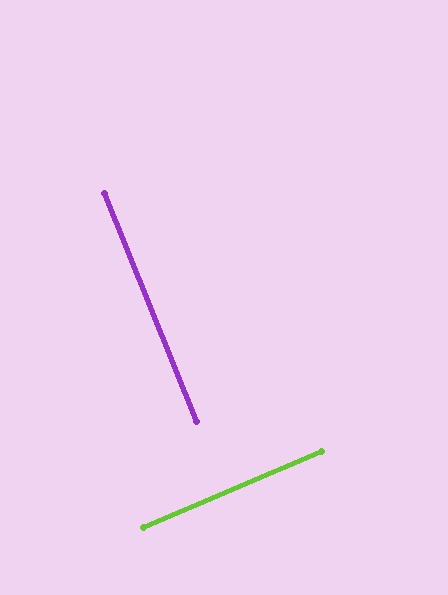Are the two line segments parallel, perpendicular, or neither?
Perpendicular — they meet at approximately 89°.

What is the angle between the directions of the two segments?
Approximately 89 degrees.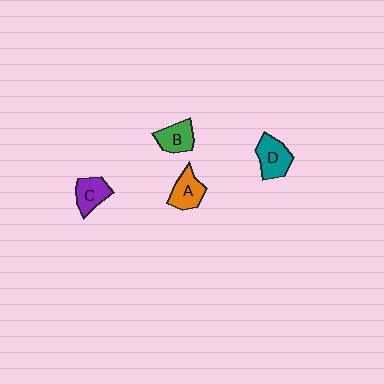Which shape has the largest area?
Shape D (teal).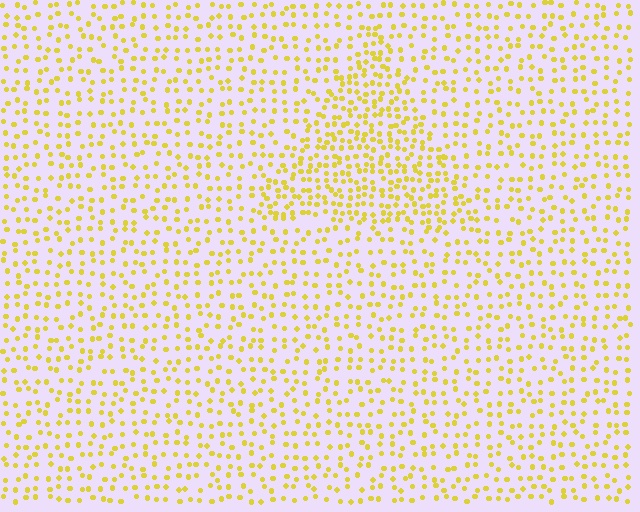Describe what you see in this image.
The image contains small yellow elements arranged at two different densities. A triangle-shaped region is visible where the elements are more densely packed than the surrounding area.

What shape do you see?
I see a triangle.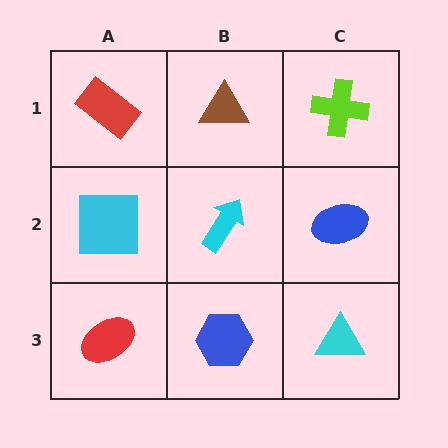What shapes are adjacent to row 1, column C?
A blue ellipse (row 2, column C), a brown triangle (row 1, column B).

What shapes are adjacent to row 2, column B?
A brown triangle (row 1, column B), a blue hexagon (row 3, column B), a cyan square (row 2, column A), a blue ellipse (row 2, column C).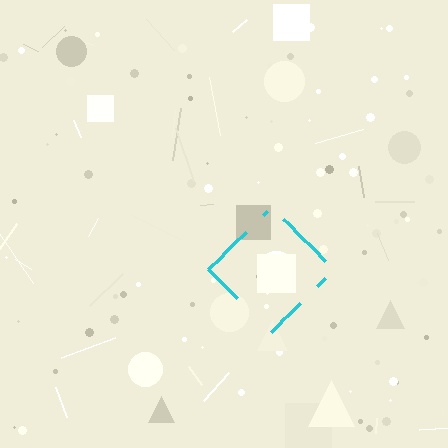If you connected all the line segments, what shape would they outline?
They would outline a diamond.